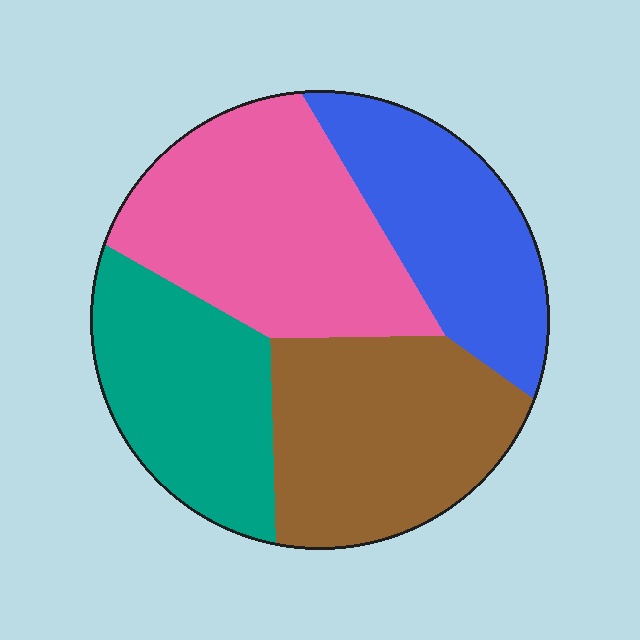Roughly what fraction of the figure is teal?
Teal covers roughly 20% of the figure.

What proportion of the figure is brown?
Brown takes up between a sixth and a third of the figure.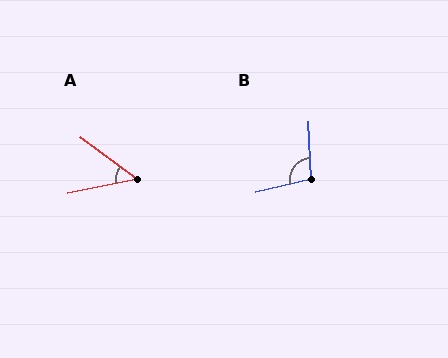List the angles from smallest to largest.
A (48°), B (101°).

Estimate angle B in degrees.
Approximately 101 degrees.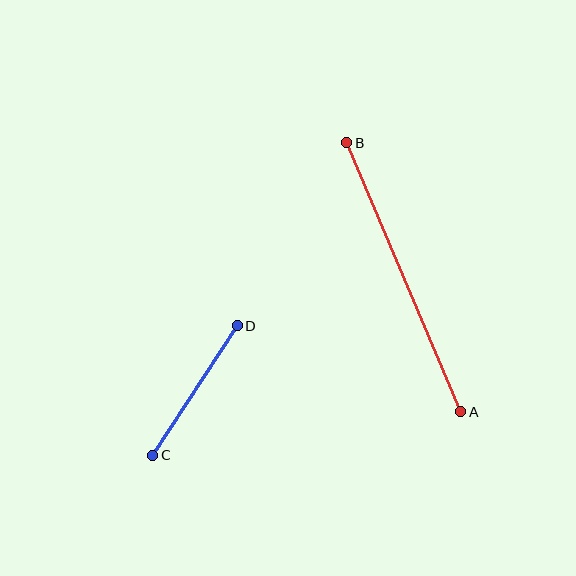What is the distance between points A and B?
The distance is approximately 292 pixels.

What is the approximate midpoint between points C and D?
The midpoint is at approximately (195, 391) pixels.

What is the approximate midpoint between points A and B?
The midpoint is at approximately (404, 277) pixels.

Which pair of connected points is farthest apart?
Points A and B are farthest apart.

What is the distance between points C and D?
The distance is approximately 155 pixels.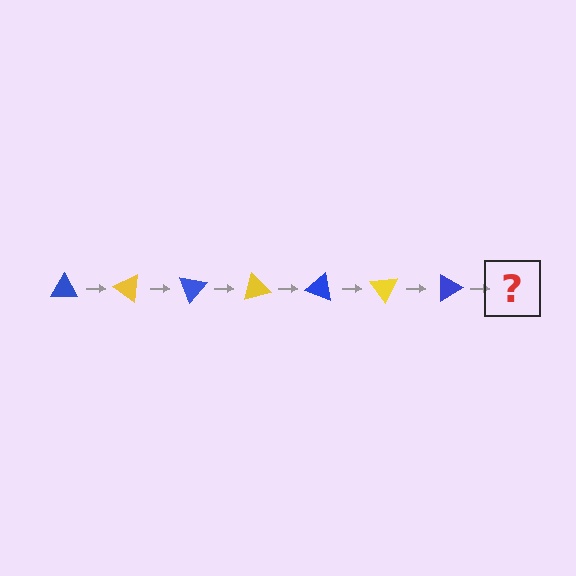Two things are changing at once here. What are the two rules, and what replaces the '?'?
The two rules are that it rotates 35 degrees each step and the color cycles through blue and yellow. The '?' should be a yellow triangle, rotated 245 degrees from the start.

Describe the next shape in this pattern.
It should be a yellow triangle, rotated 245 degrees from the start.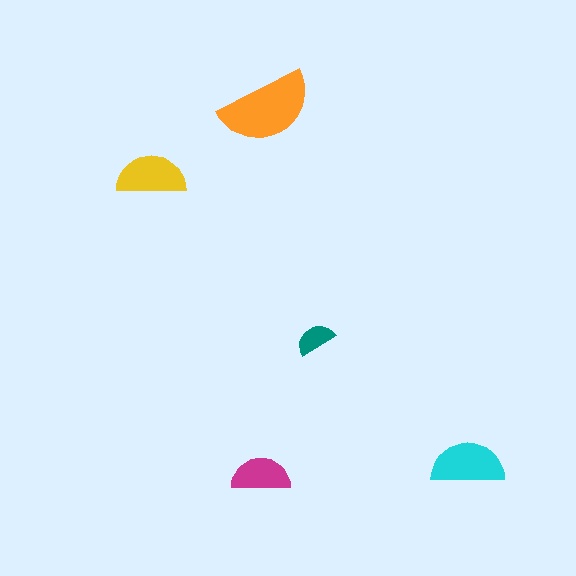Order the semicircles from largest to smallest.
the orange one, the cyan one, the yellow one, the magenta one, the teal one.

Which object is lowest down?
The magenta semicircle is bottommost.